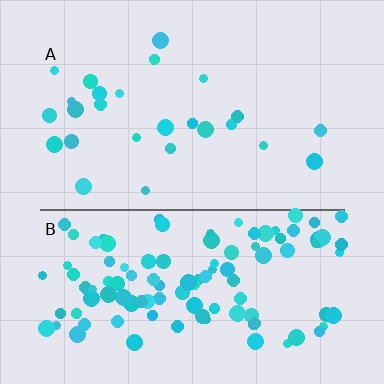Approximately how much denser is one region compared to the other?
Approximately 4.3× — region B over region A.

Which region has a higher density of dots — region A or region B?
B (the bottom).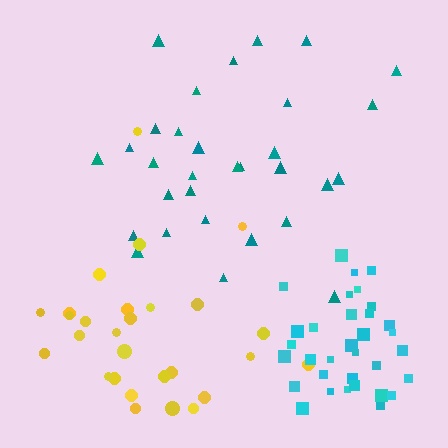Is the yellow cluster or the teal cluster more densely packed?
Teal.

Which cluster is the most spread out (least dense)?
Yellow.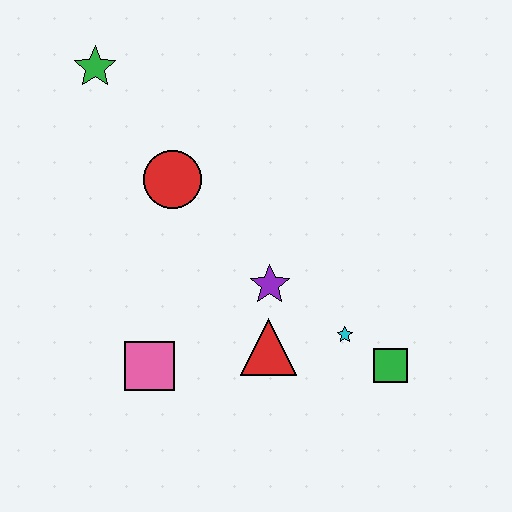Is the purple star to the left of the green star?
No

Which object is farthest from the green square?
The green star is farthest from the green square.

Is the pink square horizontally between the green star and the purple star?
Yes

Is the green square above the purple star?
No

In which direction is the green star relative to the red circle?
The green star is above the red circle.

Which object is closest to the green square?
The cyan star is closest to the green square.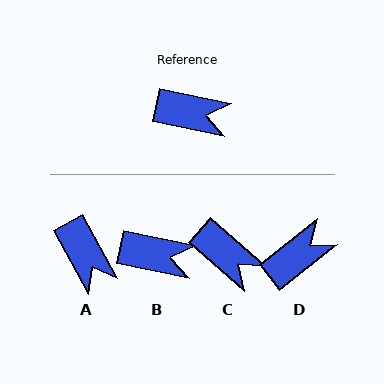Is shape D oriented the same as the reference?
No, it is off by about 50 degrees.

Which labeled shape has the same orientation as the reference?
B.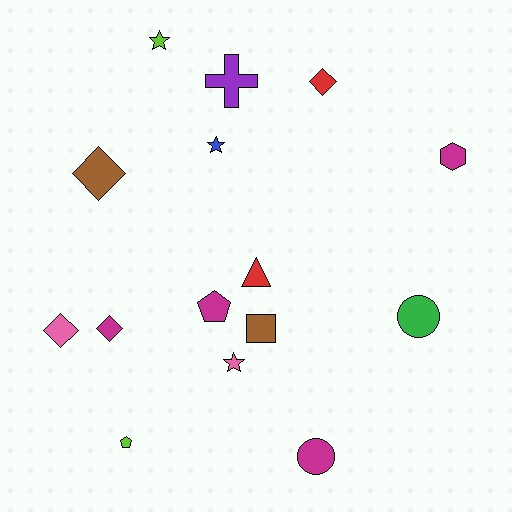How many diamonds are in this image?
There are 4 diamonds.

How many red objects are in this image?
There are 2 red objects.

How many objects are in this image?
There are 15 objects.